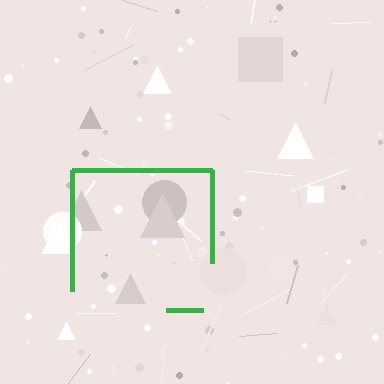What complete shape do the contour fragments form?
The contour fragments form a square.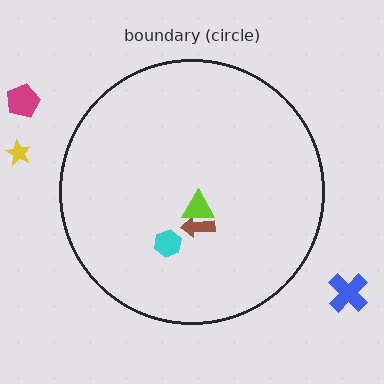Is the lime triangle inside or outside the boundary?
Inside.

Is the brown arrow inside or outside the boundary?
Inside.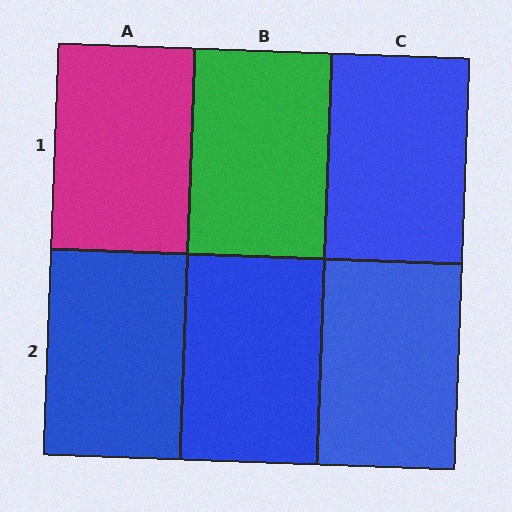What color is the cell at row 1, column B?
Green.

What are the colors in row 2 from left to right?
Blue, blue, blue.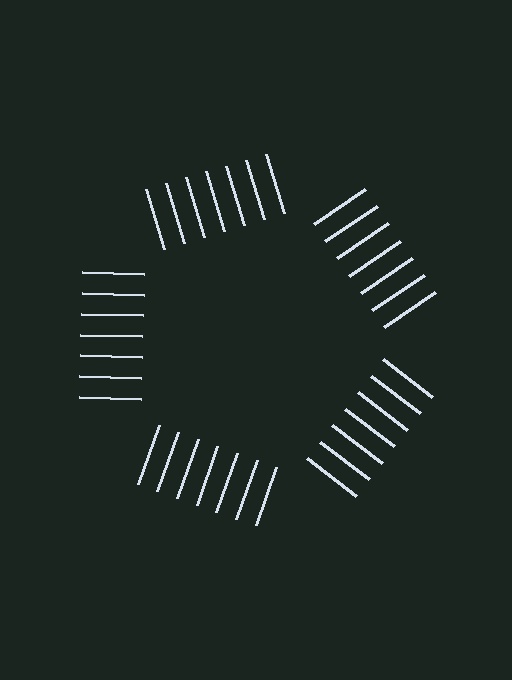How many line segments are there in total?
35 — 7 along each of the 5 edges.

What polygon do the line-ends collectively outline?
An illusory pentagon — the line segments terminate on its edges but no continuous stroke is drawn.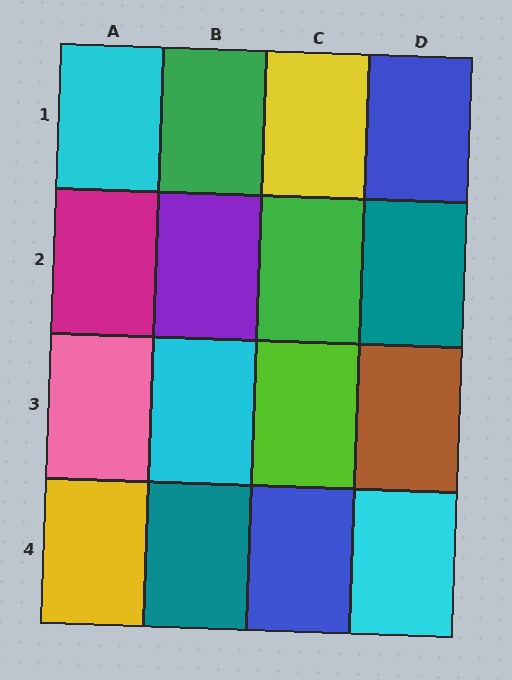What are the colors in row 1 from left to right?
Cyan, green, yellow, blue.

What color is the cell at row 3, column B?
Cyan.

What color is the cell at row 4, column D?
Cyan.